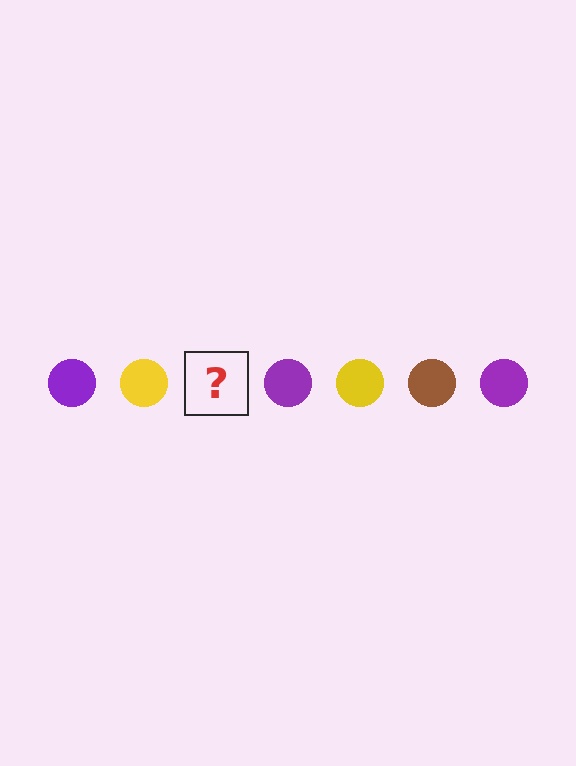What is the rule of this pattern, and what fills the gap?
The rule is that the pattern cycles through purple, yellow, brown circles. The gap should be filled with a brown circle.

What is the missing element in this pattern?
The missing element is a brown circle.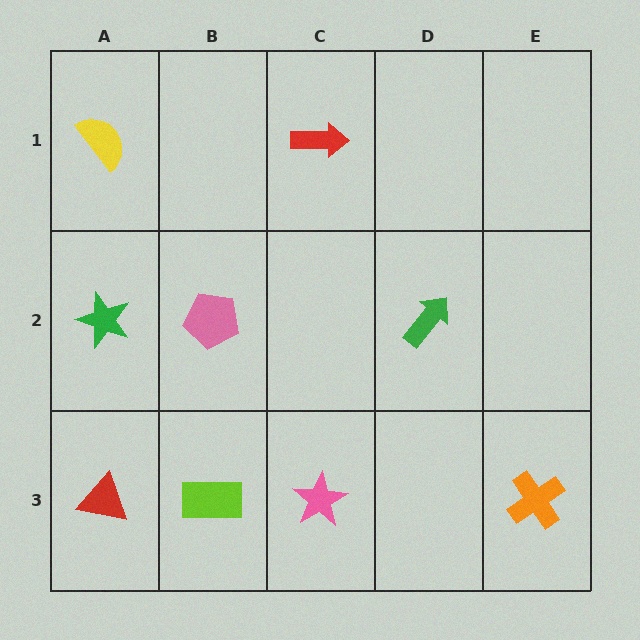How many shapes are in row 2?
3 shapes.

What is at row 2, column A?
A green star.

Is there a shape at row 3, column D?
No, that cell is empty.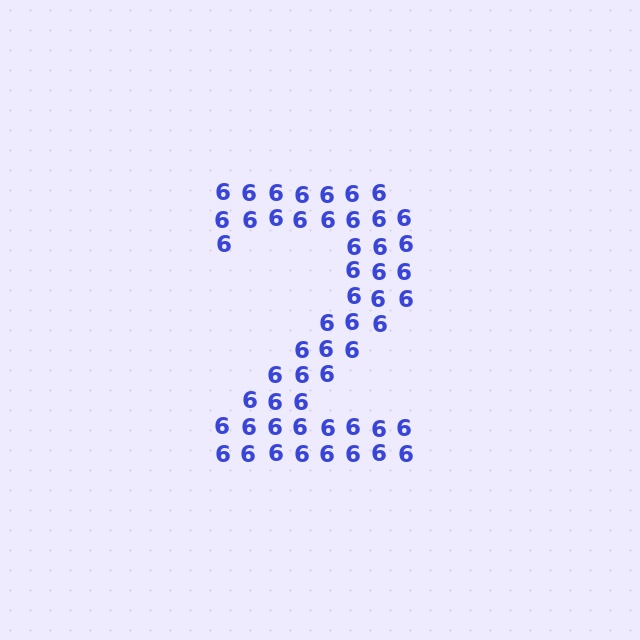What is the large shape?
The large shape is the digit 2.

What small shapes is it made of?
It is made of small digit 6's.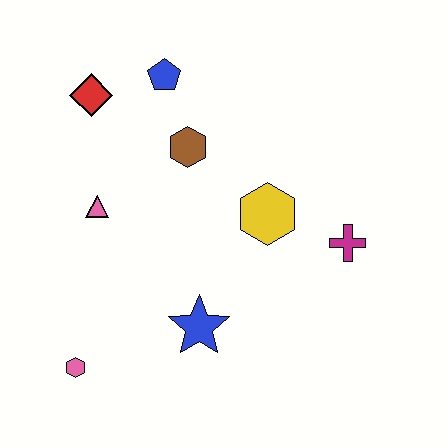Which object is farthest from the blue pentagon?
The pink hexagon is farthest from the blue pentagon.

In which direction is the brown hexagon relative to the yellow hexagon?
The brown hexagon is to the left of the yellow hexagon.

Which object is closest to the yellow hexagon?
The magenta cross is closest to the yellow hexagon.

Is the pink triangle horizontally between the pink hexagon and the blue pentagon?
Yes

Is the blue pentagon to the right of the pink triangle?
Yes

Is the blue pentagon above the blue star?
Yes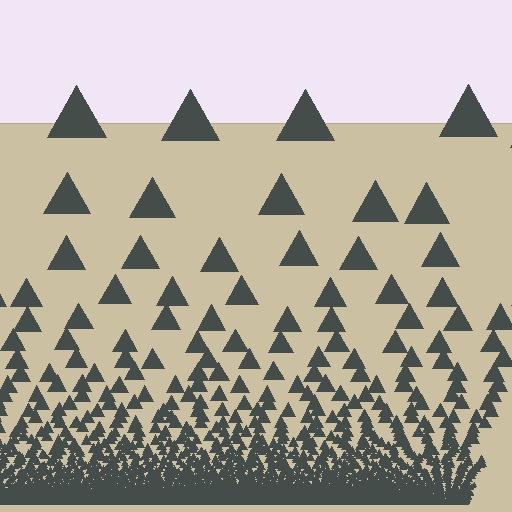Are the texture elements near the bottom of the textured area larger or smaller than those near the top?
Smaller. The gradient is inverted — elements near the bottom are smaller and denser.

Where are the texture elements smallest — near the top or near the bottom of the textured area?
Near the bottom.